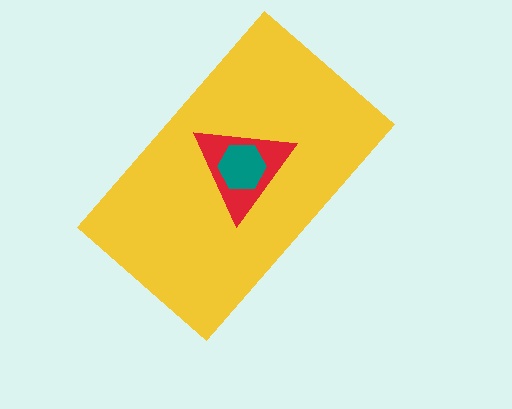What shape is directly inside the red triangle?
The teal hexagon.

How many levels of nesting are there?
3.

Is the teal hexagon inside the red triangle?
Yes.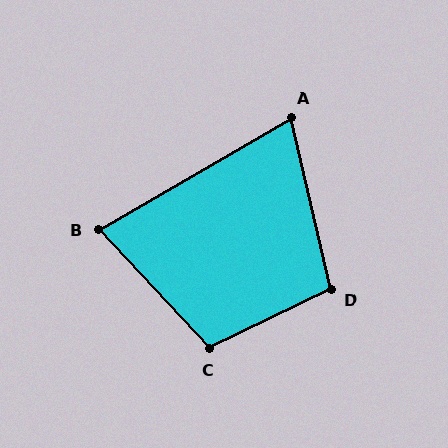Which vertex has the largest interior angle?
C, at approximately 107 degrees.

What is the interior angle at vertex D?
Approximately 103 degrees (obtuse).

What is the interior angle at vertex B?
Approximately 77 degrees (acute).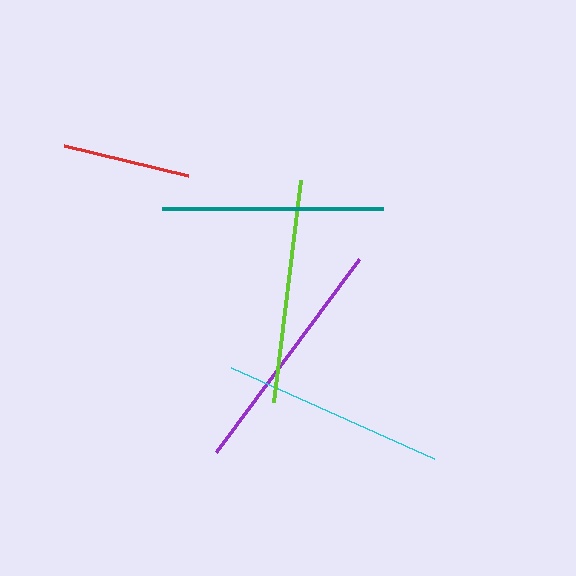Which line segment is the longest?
The purple line is the longest at approximately 240 pixels.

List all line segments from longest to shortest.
From longest to shortest: purple, lime, cyan, teal, red.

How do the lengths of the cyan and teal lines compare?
The cyan and teal lines are approximately the same length.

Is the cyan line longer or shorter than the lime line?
The lime line is longer than the cyan line.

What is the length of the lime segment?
The lime segment is approximately 224 pixels long.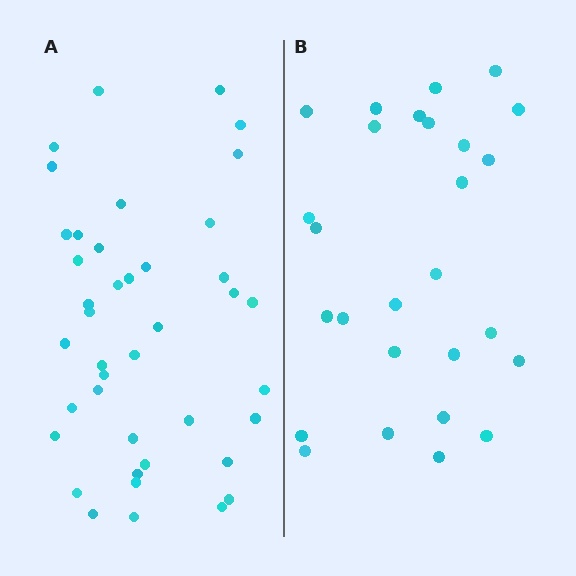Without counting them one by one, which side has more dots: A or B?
Region A (the left region) has more dots.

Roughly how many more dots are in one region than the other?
Region A has approximately 15 more dots than region B.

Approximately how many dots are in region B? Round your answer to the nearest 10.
About 30 dots. (The exact count is 27, which rounds to 30.)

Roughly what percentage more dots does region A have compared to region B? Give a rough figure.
About 50% more.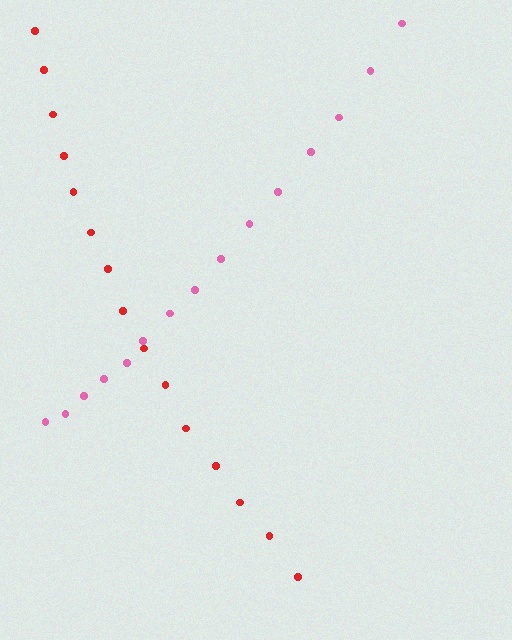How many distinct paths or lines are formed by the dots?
There are 2 distinct paths.